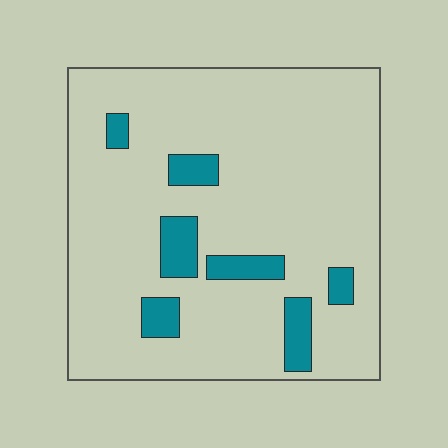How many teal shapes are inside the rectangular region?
7.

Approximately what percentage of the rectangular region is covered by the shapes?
Approximately 10%.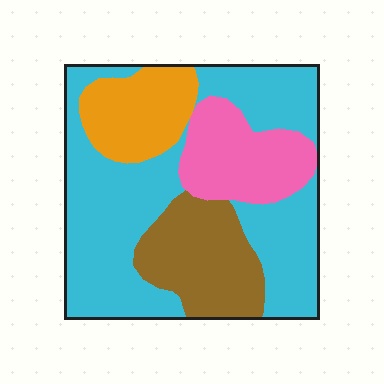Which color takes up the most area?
Cyan, at roughly 50%.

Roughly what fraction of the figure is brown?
Brown takes up between a sixth and a third of the figure.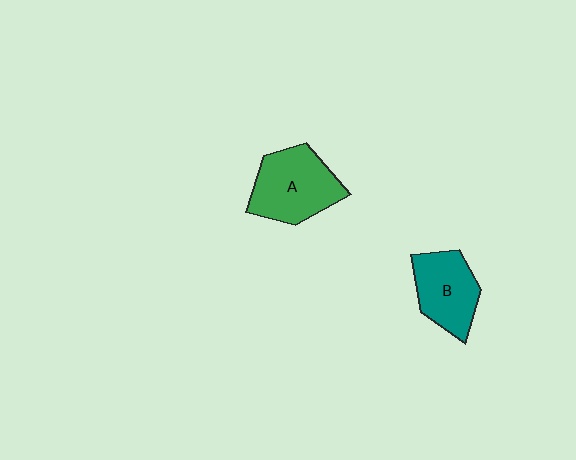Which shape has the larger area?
Shape A (green).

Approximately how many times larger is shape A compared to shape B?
Approximately 1.2 times.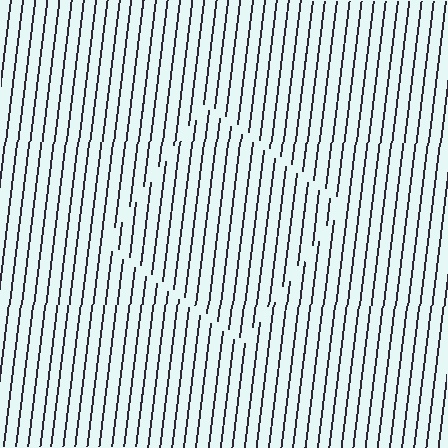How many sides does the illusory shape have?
4 sides — the line-ends trace a square.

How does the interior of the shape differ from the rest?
The interior of the shape contains the same grating, shifted by half a period — the contour is defined by the phase discontinuity where line-ends from the inner and outer gratings abut.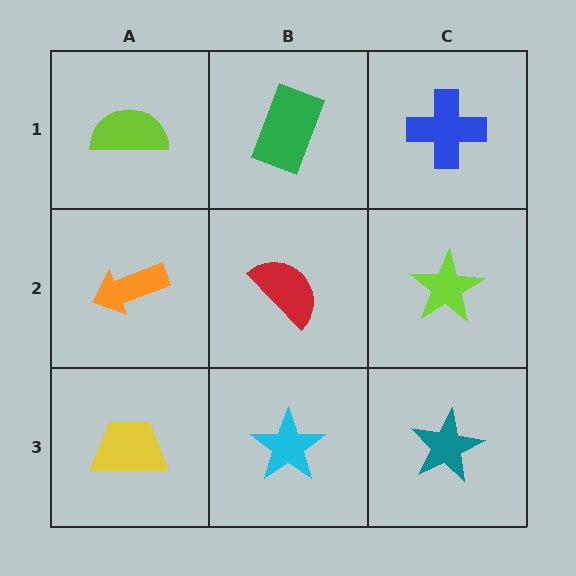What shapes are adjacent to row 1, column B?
A red semicircle (row 2, column B), a lime semicircle (row 1, column A), a blue cross (row 1, column C).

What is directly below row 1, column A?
An orange arrow.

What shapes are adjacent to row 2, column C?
A blue cross (row 1, column C), a teal star (row 3, column C), a red semicircle (row 2, column B).